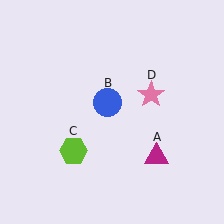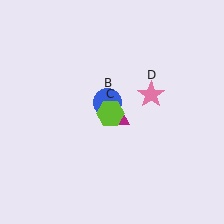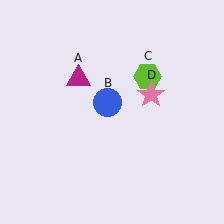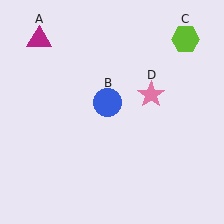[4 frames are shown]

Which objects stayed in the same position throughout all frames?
Blue circle (object B) and pink star (object D) remained stationary.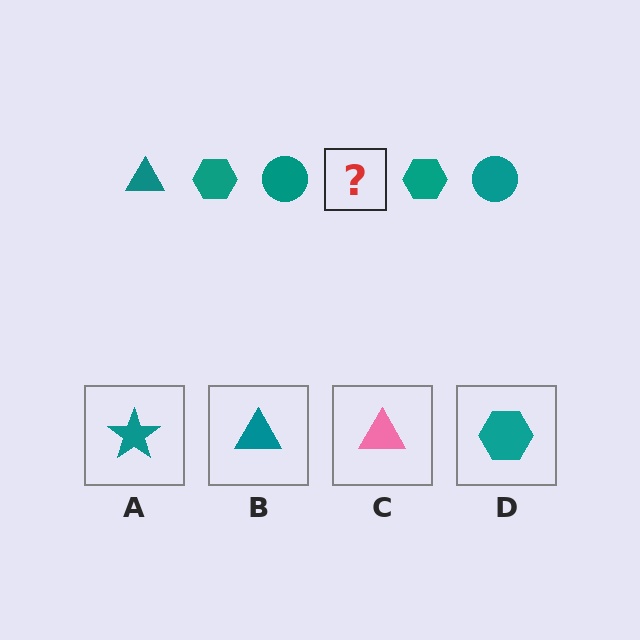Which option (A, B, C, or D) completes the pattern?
B.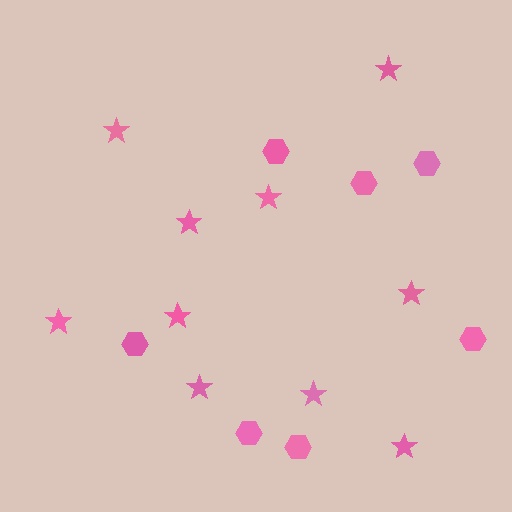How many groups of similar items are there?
There are 2 groups: one group of hexagons (7) and one group of stars (10).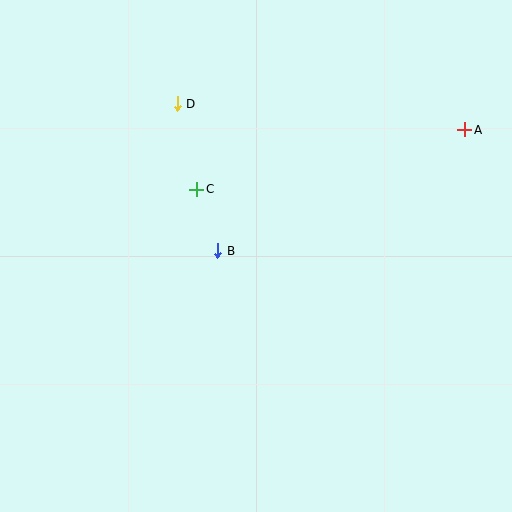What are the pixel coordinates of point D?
Point D is at (177, 104).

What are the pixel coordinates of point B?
Point B is at (218, 251).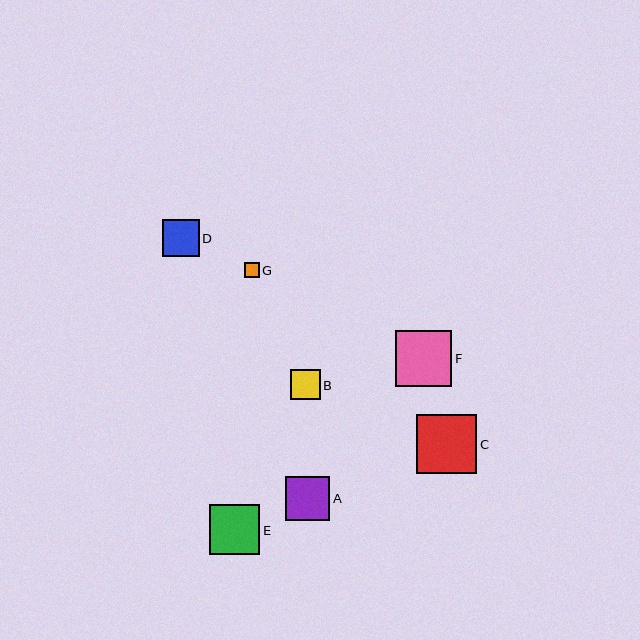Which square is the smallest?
Square G is the smallest with a size of approximately 15 pixels.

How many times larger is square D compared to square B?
Square D is approximately 1.2 times the size of square B.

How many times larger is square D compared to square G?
Square D is approximately 2.4 times the size of square G.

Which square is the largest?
Square C is the largest with a size of approximately 60 pixels.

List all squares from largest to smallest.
From largest to smallest: C, F, E, A, D, B, G.